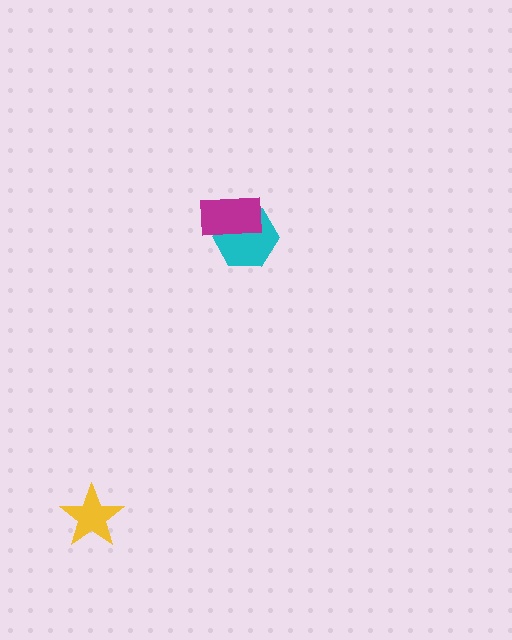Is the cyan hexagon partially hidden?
Yes, it is partially covered by another shape.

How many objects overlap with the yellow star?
0 objects overlap with the yellow star.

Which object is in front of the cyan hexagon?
The magenta rectangle is in front of the cyan hexagon.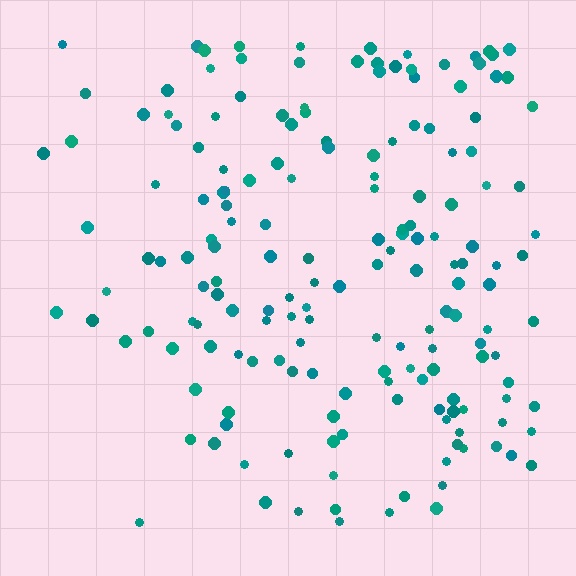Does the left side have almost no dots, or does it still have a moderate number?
Still a moderate number, just noticeably fewer than the right.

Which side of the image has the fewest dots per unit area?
The left.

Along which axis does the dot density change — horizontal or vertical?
Horizontal.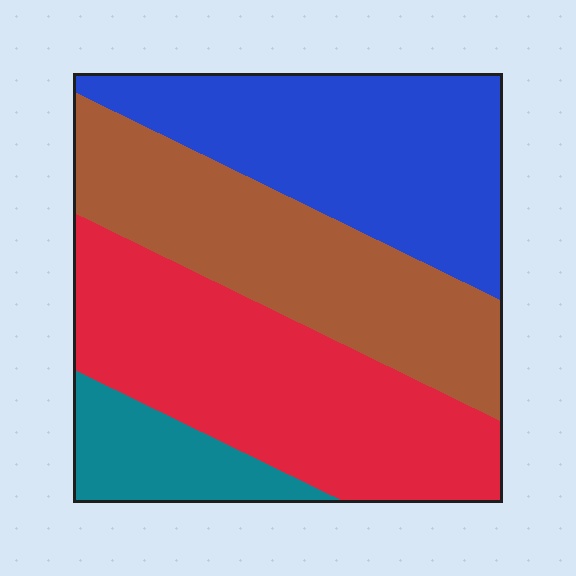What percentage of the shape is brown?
Brown covers about 30% of the shape.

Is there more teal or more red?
Red.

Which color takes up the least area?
Teal, at roughly 10%.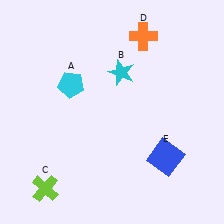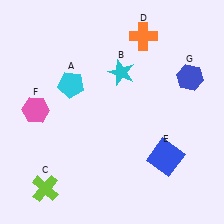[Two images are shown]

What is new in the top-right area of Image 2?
A blue hexagon (G) was added in the top-right area of Image 2.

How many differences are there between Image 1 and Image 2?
There are 2 differences between the two images.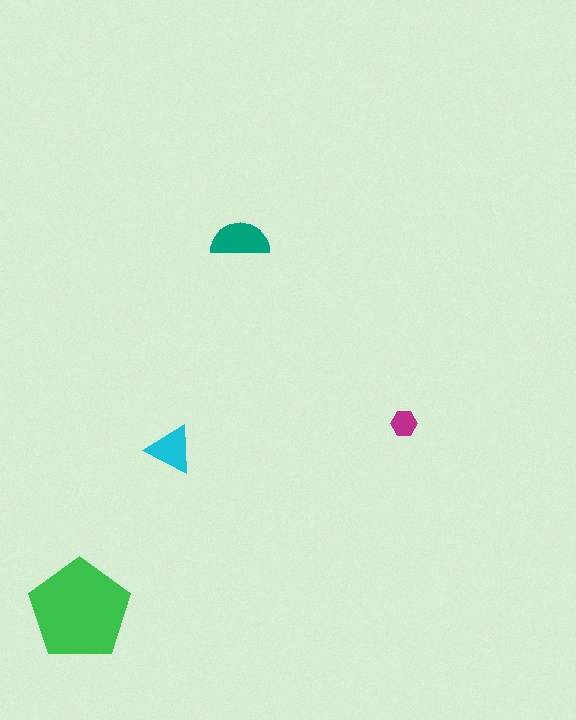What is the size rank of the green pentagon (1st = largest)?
1st.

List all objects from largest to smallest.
The green pentagon, the teal semicircle, the cyan triangle, the magenta hexagon.